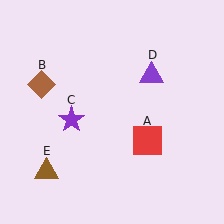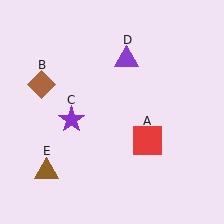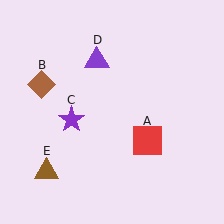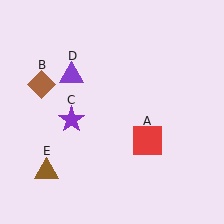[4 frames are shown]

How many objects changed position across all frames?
1 object changed position: purple triangle (object D).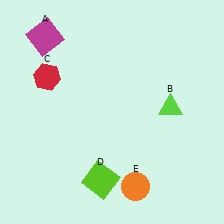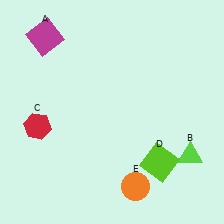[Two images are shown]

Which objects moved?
The objects that moved are: the lime triangle (B), the red hexagon (C), the lime square (D).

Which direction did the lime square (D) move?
The lime square (D) moved right.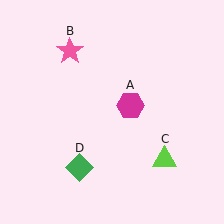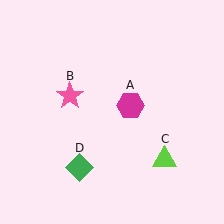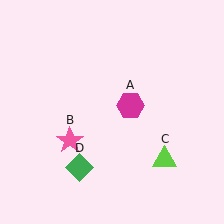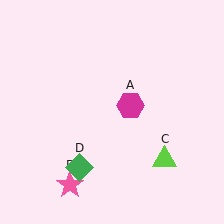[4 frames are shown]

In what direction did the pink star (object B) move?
The pink star (object B) moved down.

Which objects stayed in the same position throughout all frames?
Magenta hexagon (object A) and lime triangle (object C) and green diamond (object D) remained stationary.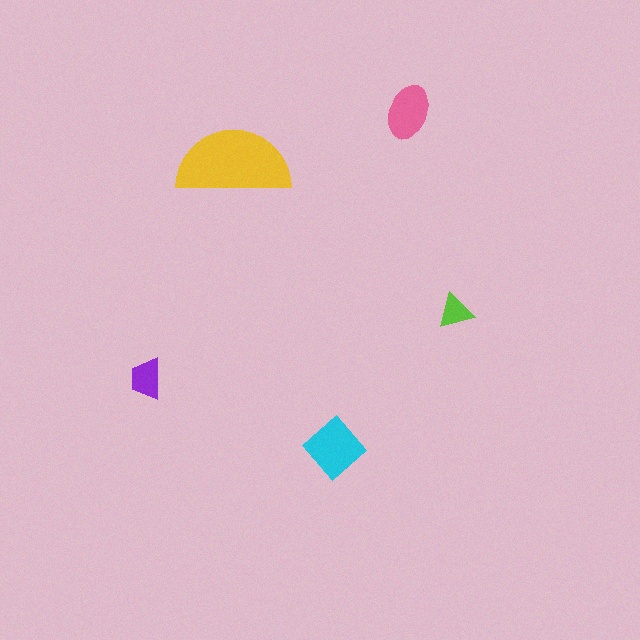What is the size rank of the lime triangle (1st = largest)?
5th.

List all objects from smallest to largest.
The lime triangle, the purple trapezoid, the pink ellipse, the cyan diamond, the yellow semicircle.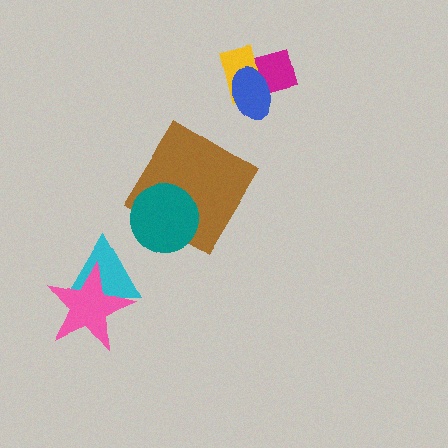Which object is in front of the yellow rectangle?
The blue ellipse is in front of the yellow rectangle.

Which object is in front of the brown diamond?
The teal circle is in front of the brown diamond.